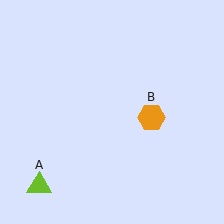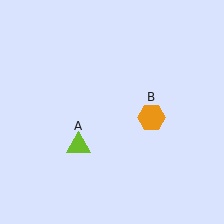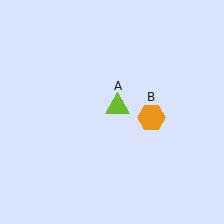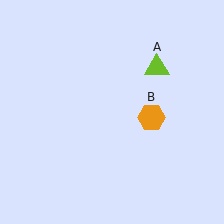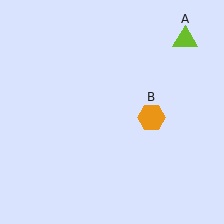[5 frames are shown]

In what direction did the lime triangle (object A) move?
The lime triangle (object A) moved up and to the right.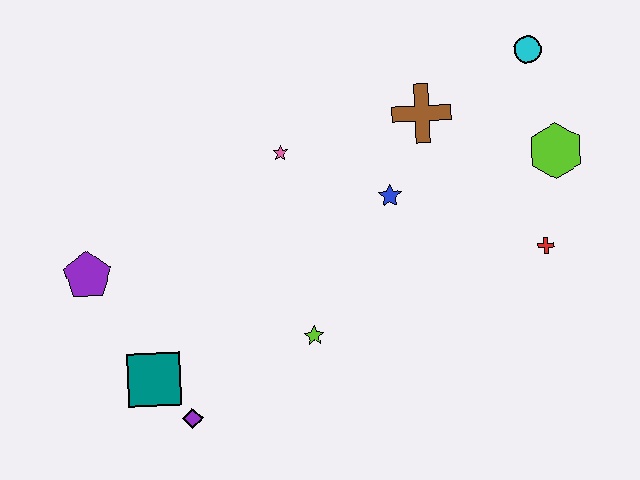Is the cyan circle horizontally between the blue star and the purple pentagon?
No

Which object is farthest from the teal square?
The cyan circle is farthest from the teal square.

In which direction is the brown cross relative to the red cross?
The brown cross is above the red cross.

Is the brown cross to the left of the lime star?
No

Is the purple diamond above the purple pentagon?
No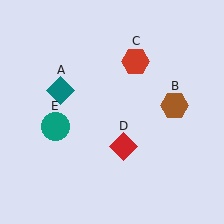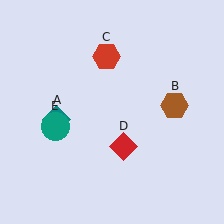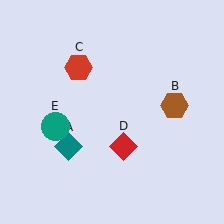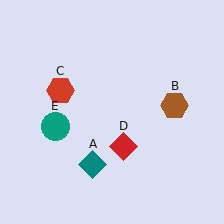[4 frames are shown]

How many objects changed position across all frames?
2 objects changed position: teal diamond (object A), red hexagon (object C).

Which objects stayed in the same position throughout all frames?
Brown hexagon (object B) and red diamond (object D) and teal circle (object E) remained stationary.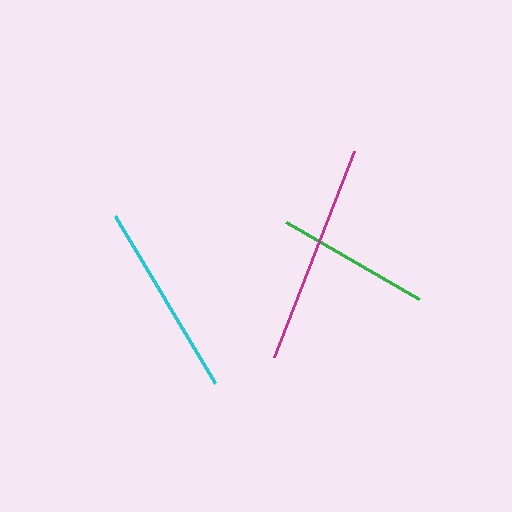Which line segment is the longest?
The magenta line is the longest at approximately 221 pixels.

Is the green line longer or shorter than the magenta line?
The magenta line is longer than the green line.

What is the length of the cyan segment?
The cyan segment is approximately 195 pixels long.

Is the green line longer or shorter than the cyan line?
The cyan line is longer than the green line.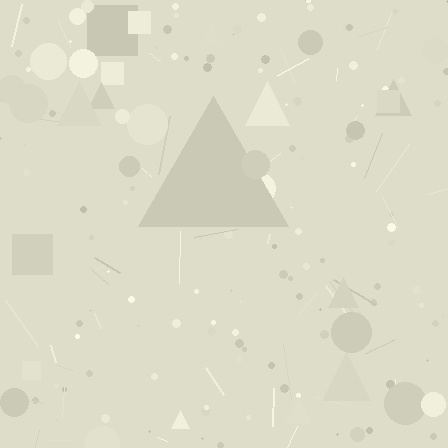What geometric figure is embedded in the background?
A triangle is embedded in the background.